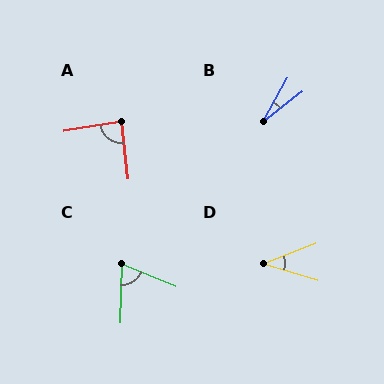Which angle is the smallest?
B, at approximately 22 degrees.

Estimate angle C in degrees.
Approximately 69 degrees.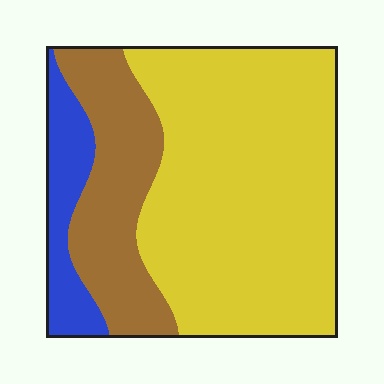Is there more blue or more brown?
Brown.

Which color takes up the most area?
Yellow, at roughly 65%.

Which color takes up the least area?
Blue, at roughly 10%.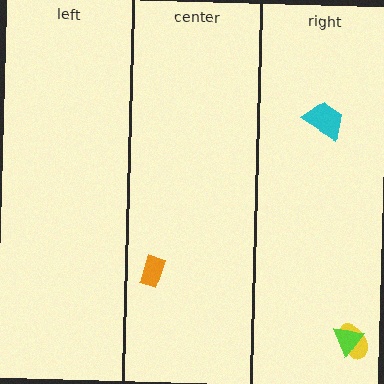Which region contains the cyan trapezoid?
The right region.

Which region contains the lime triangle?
The right region.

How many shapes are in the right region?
3.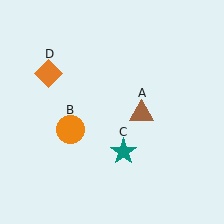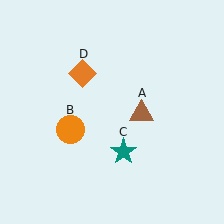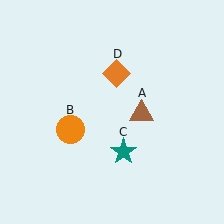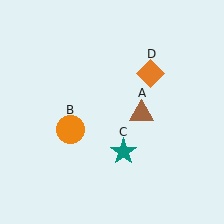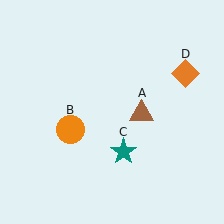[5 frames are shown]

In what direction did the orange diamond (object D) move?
The orange diamond (object D) moved right.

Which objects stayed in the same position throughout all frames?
Brown triangle (object A) and orange circle (object B) and teal star (object C) remained stationary.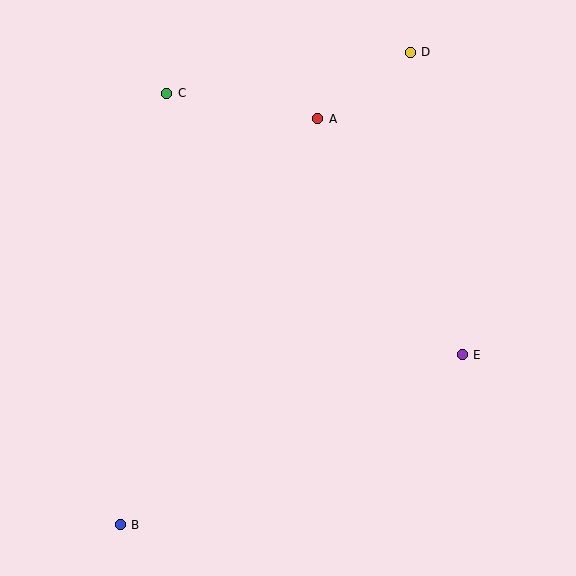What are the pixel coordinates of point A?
Point A is at (318, 119).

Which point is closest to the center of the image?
Point A at (318, 119) is closest to the center.